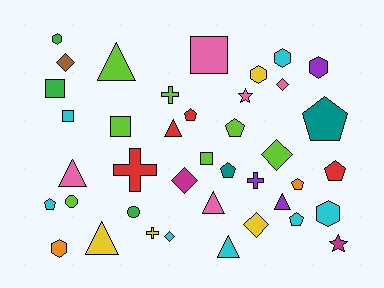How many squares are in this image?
There are 5 squares.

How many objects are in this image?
There are 40 objects.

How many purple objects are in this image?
There are 3 purple objects.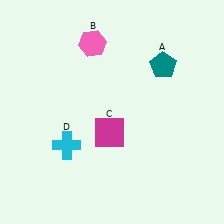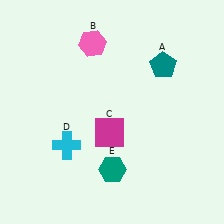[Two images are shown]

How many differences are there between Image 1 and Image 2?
There is 1 difference between the two images.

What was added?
A teal hexagon (E) was added in Image 2.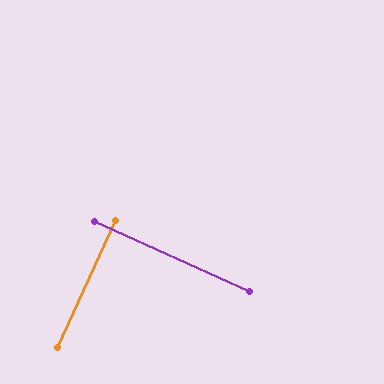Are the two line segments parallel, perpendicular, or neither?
Perpendicular — they meet at approximately 90°.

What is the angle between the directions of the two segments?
Approximately 90 degrees.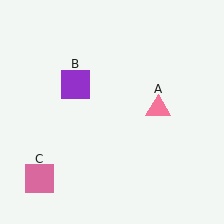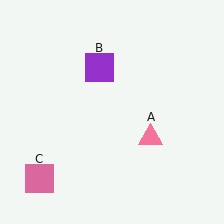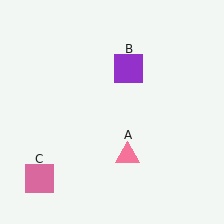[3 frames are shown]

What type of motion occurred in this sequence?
The pink triangle (object A), purple square (object B) rotated clockwise around the center of the scene.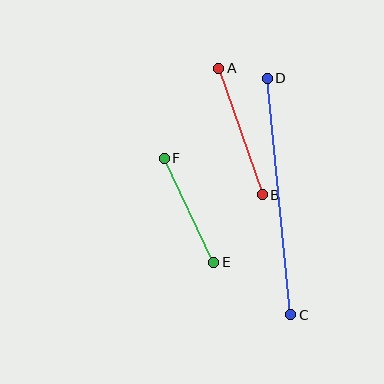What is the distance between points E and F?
The distance is approximately 115 pixels.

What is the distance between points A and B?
The distance is approximately 134 pixels.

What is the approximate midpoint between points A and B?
The midpoint is at approximately (241, 132) pixels.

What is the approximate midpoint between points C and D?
The midpoint is at approximately (279, 197) pixels.